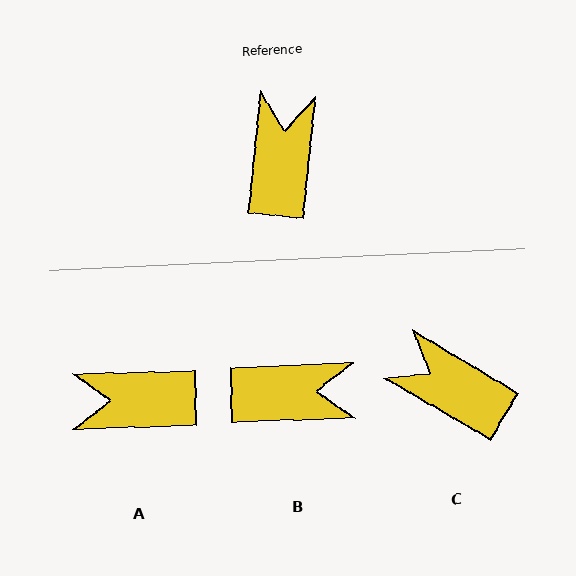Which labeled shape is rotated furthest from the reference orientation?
A, about 97 degrees away.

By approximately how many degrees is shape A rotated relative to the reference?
Approximately 97 degrees counter-clockwise.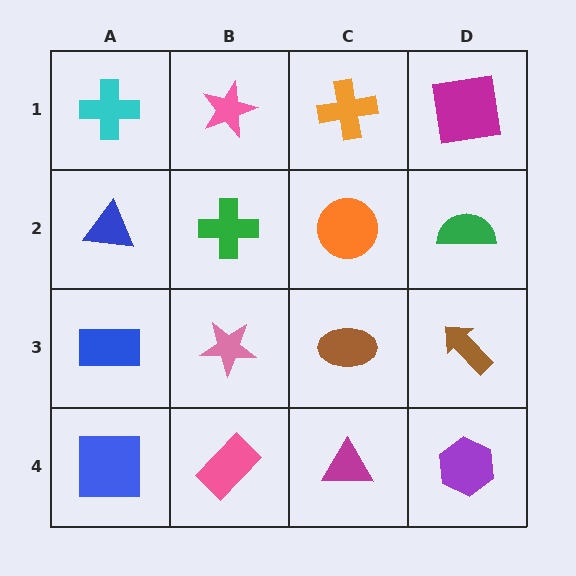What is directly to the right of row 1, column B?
An orange cross.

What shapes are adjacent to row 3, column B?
A green cross (row 2, column B), a pink rectangle (row 4, column B), a blue rectangle (row 3, column A), a brown ellipse (row 3, column C).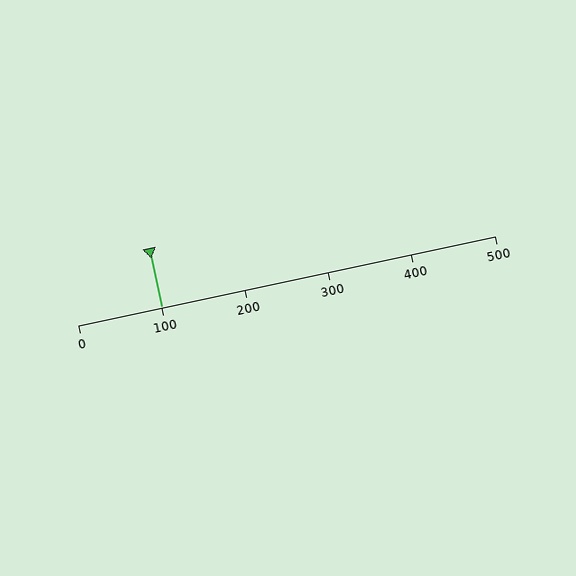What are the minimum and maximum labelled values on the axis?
The axis runs from 0 to 500.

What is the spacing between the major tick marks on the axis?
The major ticks are spaced 100 apart.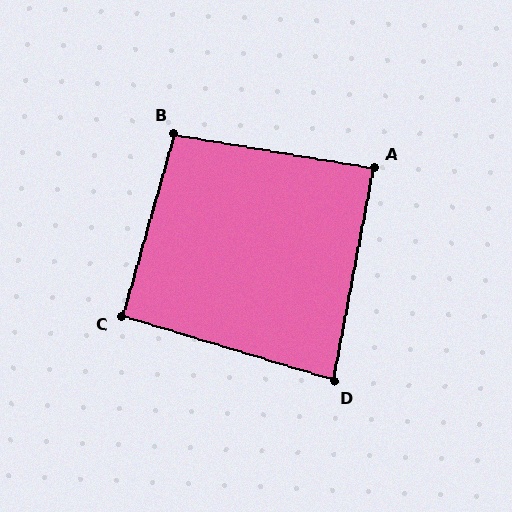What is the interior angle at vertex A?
Approximately 89 degrees (approximately right).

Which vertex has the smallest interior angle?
D, at approximately 84 degrees.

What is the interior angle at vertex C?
Approximately 91 degrees (approximately right).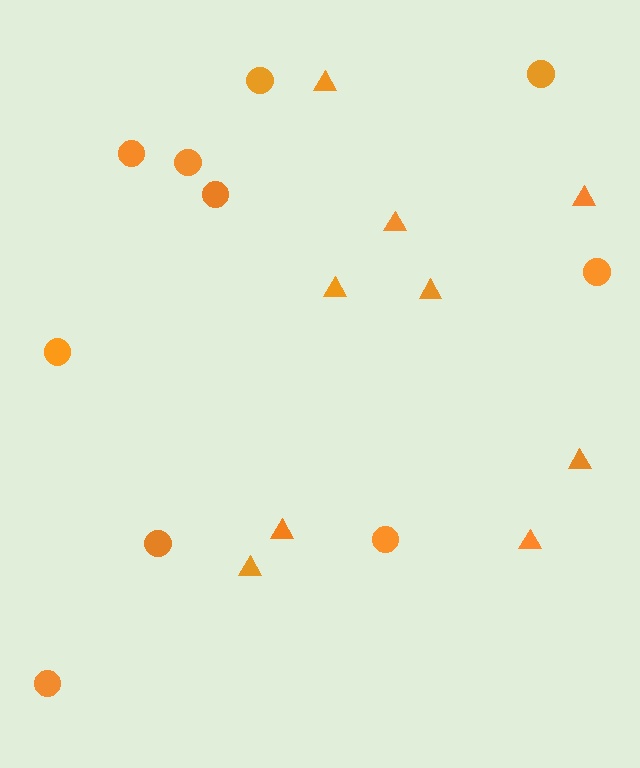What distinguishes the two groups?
There are 2 groups: one group of circles (10) and one group of triangles (9).